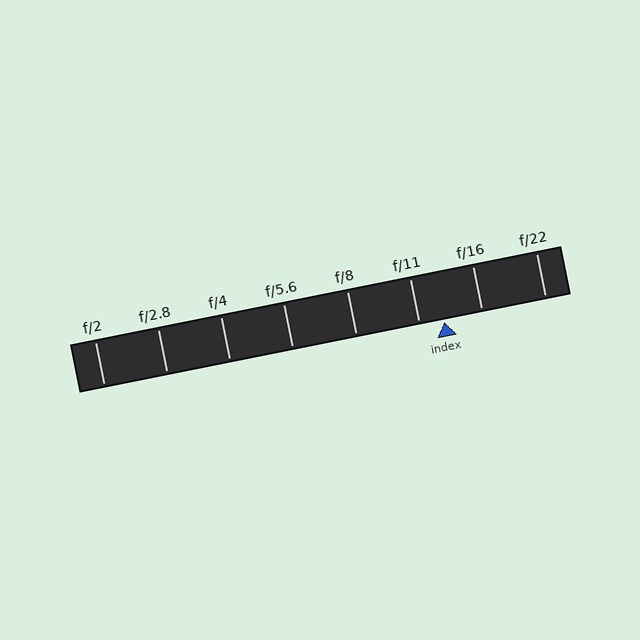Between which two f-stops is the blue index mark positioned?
The index mark is between f/11 and f/16.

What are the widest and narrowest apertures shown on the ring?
The widest aperture shown is f/2 and the narrowest is f/22.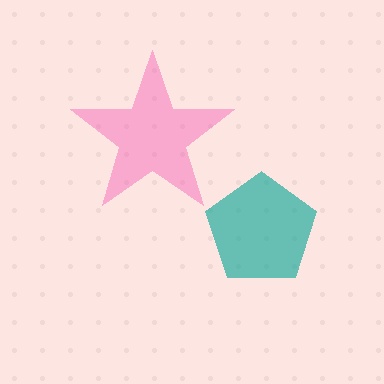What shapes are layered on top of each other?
The layered shapes are: a teal pentagon, a pink star.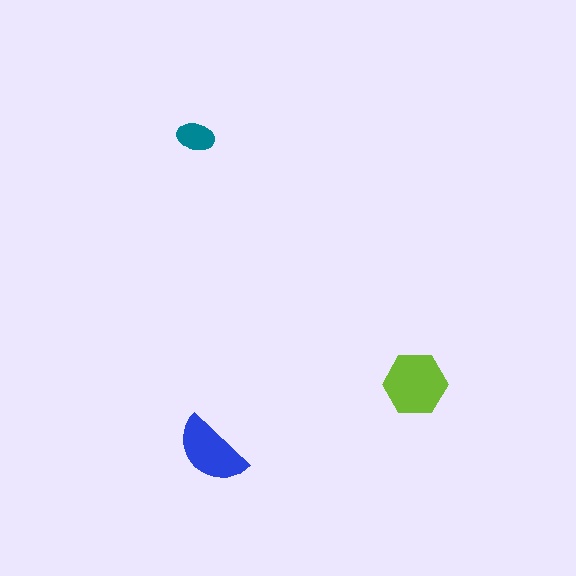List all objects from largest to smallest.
The lime hexagon, the blue semicircle, the teal ellipse.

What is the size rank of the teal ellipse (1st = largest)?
3rd.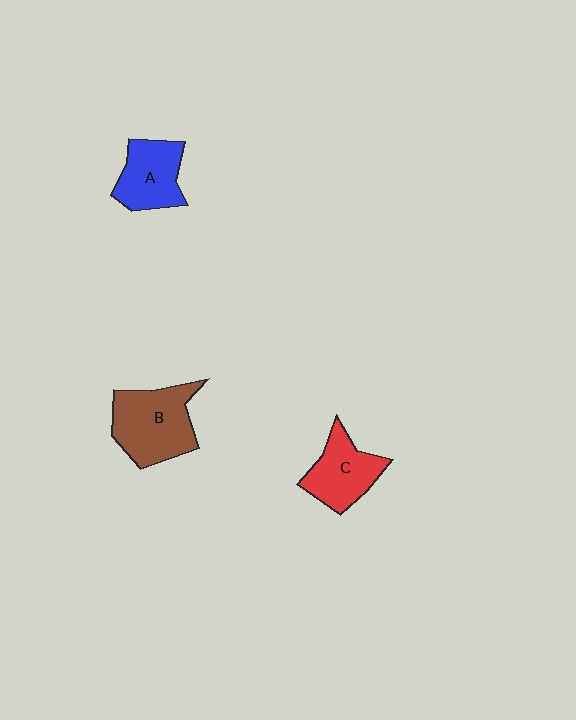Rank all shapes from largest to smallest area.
From largest to smallest: B (brown), C (red), A (blue).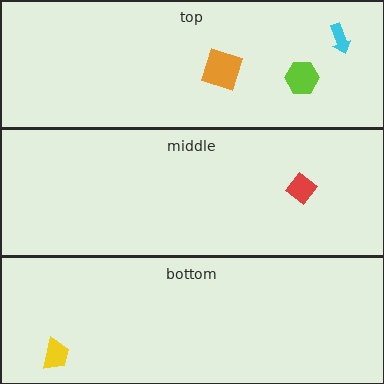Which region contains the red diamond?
The middle region.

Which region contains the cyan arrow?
The top region.